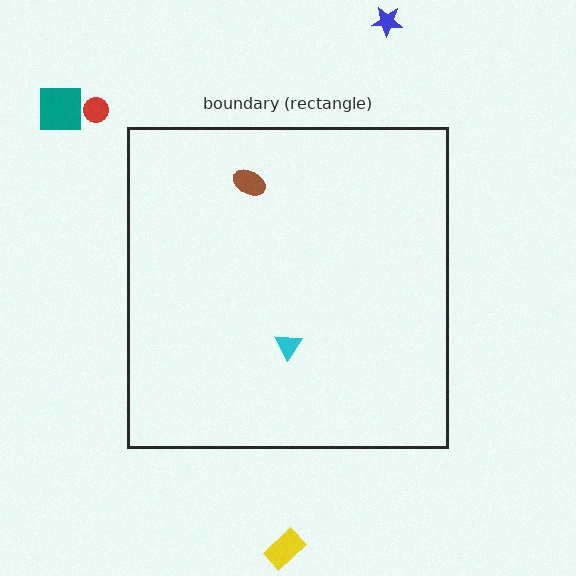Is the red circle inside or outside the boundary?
Outside.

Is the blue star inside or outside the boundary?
Outside.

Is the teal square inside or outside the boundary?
Outside.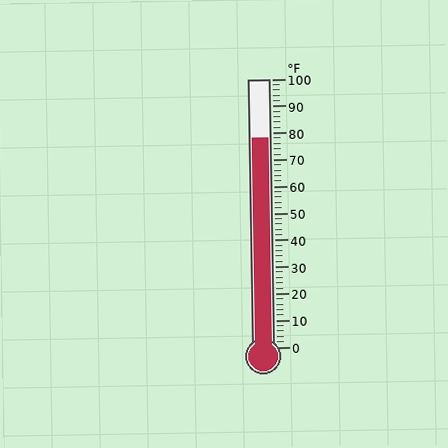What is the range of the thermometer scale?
The thermometer scale ranges from 0°F to 100°F.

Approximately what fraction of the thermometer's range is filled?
The thermometer is filled to approximately 80% of its range.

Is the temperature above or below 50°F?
The temperature is above 50°F.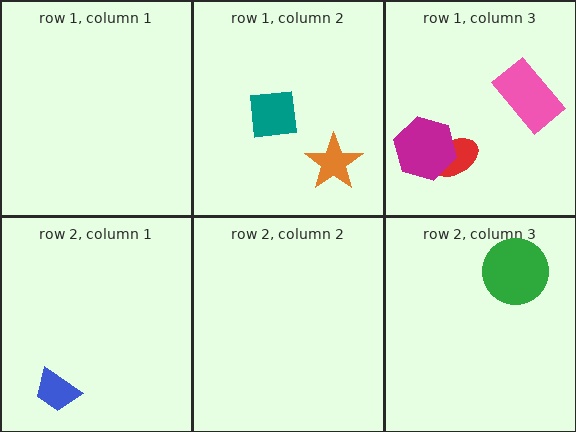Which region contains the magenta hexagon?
The row 1, column 3 region.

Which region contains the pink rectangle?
The row 1, column 3 region.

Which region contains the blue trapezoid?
The row 2, column 1 region.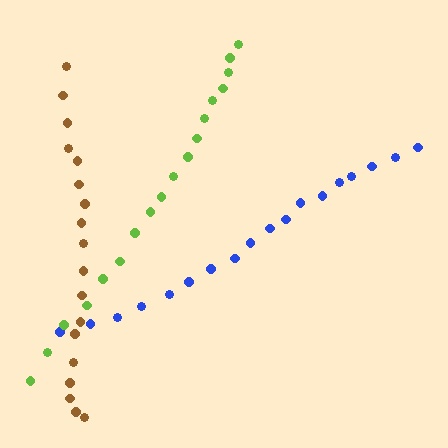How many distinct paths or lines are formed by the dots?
There are 3 distinct paths.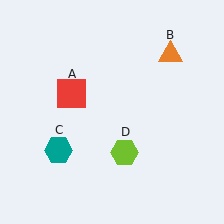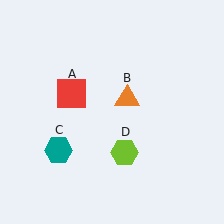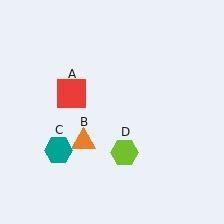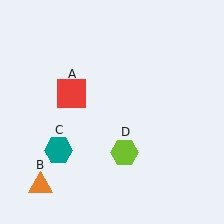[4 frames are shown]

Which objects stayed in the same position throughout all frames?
Red square (object A) and teal hexagon (object C) and lime hexagon (object D) remained stationary.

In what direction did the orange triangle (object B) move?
The orange triangle (object B) moved down and to the left.